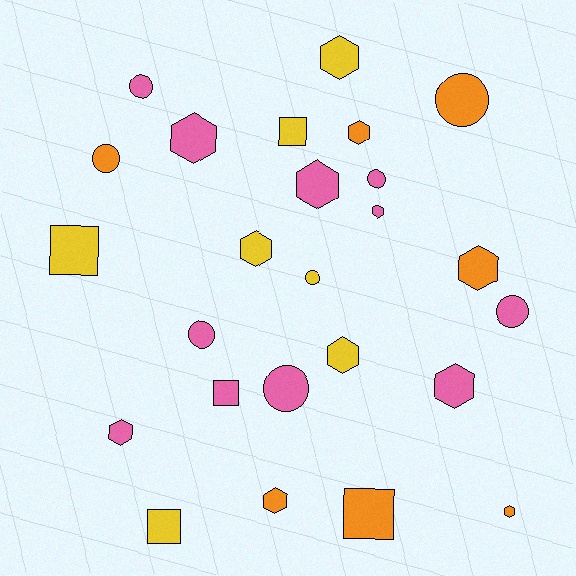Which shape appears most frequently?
Hexagon, with 12 objects.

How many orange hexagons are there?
There are 4 orange hexagons.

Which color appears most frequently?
Pink, with 11 objects.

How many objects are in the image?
There are 25 objects.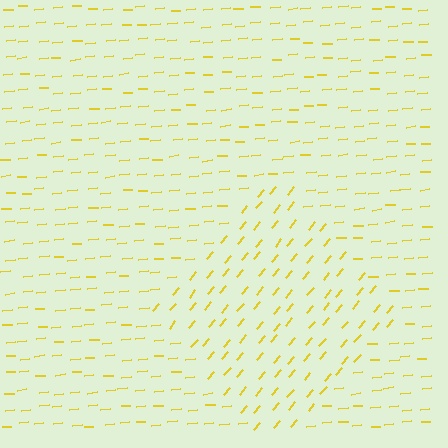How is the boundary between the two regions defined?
The boundary is defined purely by a change in line orientation (approximately 45 degrees difference). All lines are the same color and thickness.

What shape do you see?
I see a diamond.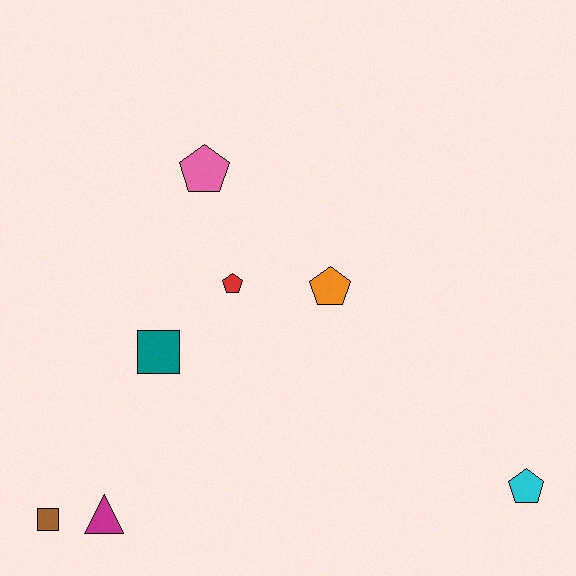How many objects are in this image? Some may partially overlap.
There are 7 objects.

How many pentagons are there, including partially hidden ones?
There are 4 pentagons.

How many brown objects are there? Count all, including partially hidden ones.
There is 1 brown object.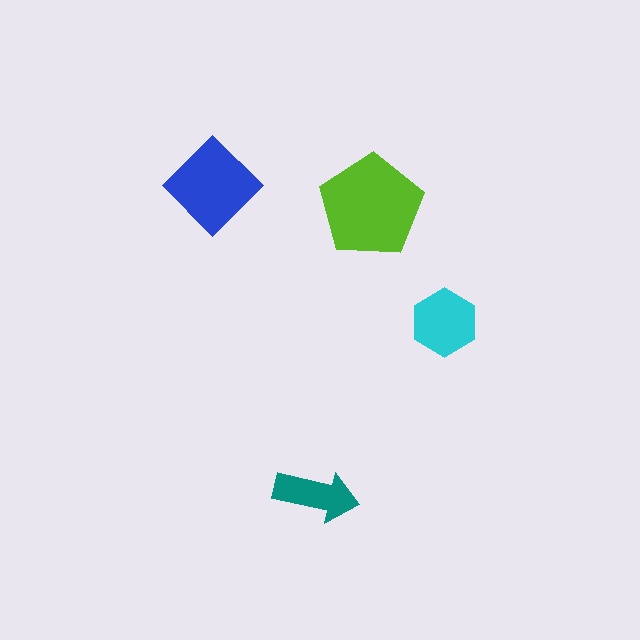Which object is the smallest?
The teal arrow.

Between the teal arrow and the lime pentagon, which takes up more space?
The lime pentagon.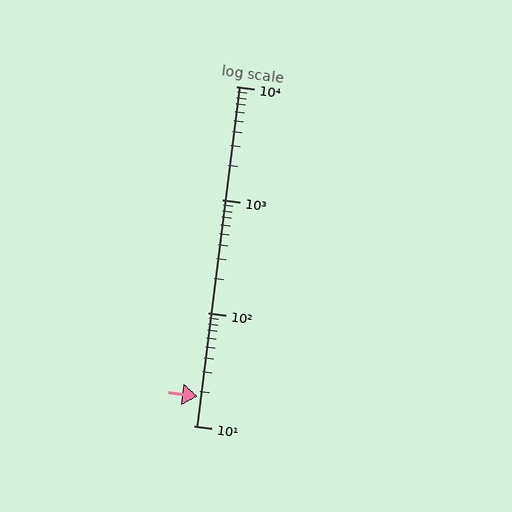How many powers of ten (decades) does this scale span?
The scale spans 3 decades, from 10 to 10000.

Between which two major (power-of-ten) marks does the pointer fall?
The pointer is between 10 and 100.